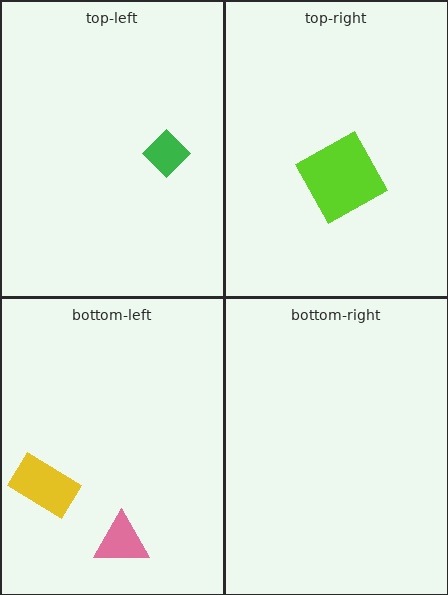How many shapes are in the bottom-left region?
2.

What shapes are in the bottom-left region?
The pink triangle, the yellow rectangle.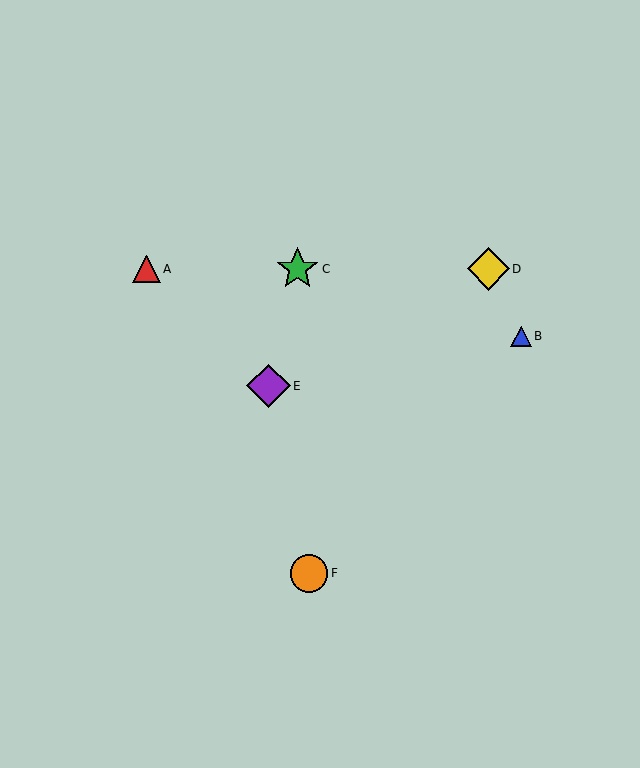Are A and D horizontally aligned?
Yes, both are at y≈269.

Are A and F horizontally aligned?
No, A is at y≈269 and F is at y≈573.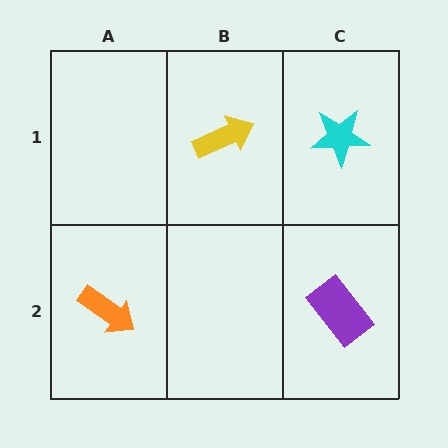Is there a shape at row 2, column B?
No, that cell is empty.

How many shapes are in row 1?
2 shapes.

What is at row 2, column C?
A purple rectangle.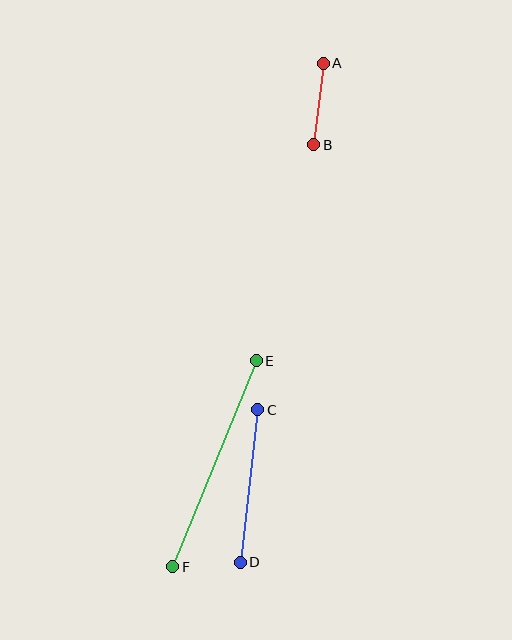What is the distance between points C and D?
The distance is approximately 154 pixels.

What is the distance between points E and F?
The distance is approximately 222 pixels.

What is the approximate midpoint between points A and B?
The midpoint is at approximately (318, 104) pixels.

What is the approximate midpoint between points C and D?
The midpoint is at approximately (249, 486) pixels.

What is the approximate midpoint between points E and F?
The midpoint is at approximately (214, 464) pixels.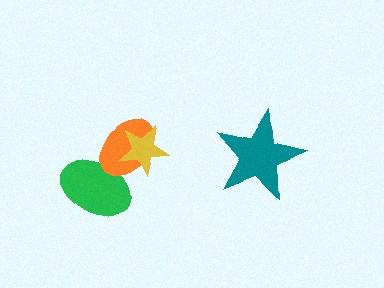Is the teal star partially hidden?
No, no other shape covers it.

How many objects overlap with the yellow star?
1 object overlaps with the yellow star.